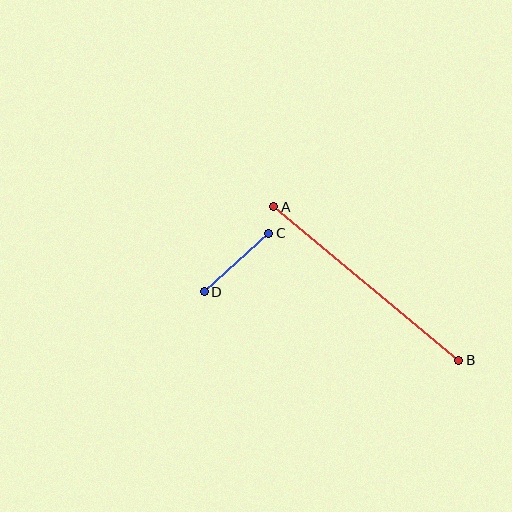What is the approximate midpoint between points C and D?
The midpoint is at approximately (236, 262) pixels.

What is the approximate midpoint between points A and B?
The midpoint is at approximately (366, 283) pixels.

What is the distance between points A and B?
The distance is approximately 241 pixels.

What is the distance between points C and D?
The distance is approximately 87 pixels.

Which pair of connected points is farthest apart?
Points A and B are farthest apart.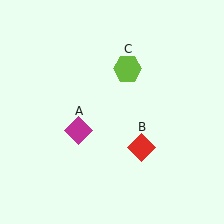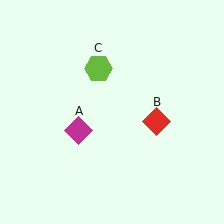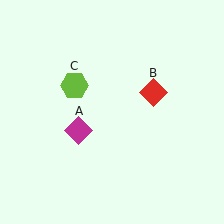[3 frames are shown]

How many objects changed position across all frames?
2 objects changed position: red diamond (object B), lime hexagon (object C).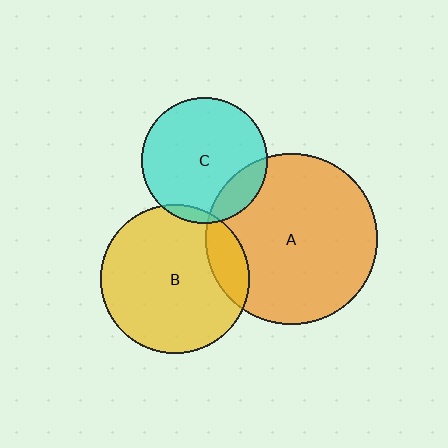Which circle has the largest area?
Circle A (orange).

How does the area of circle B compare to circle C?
Approximately 1.4 times.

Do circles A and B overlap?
Yes.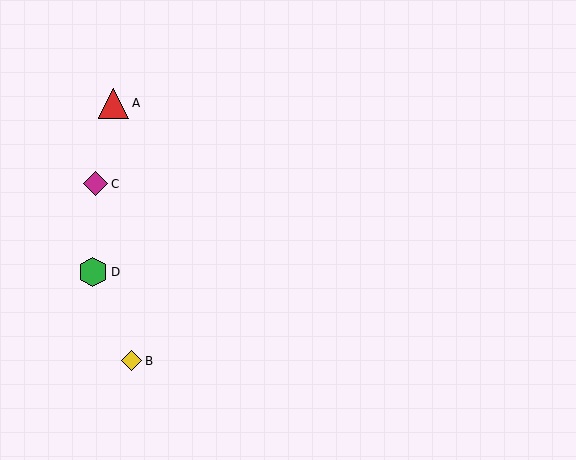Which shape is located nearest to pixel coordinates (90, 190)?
The magenta diamond (labeled C) at (96, 184) is nearest to that location.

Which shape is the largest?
The red triangle (labeled A) is the largest.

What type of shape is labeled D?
Shape D is a green hexagon.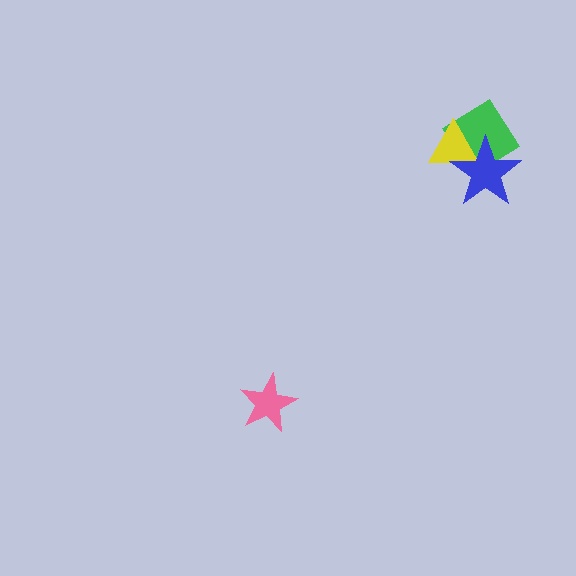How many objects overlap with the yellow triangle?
2 objects overlap with the yellow triangle.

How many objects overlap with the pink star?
0 objects overlap with the pink star.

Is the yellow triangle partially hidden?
Yes, it is partially covered by another shape.